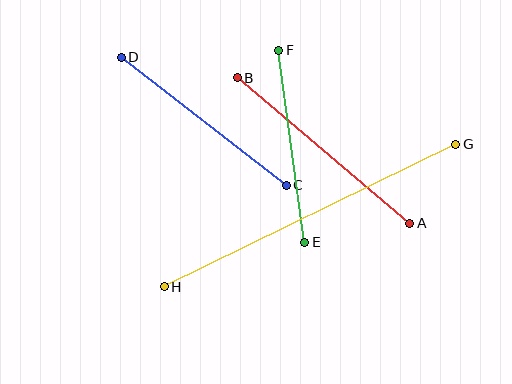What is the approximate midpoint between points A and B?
The midpoint is at approximately (324, 151) pixels.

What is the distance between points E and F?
The distance is approximately 194 pixels.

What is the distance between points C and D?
The distance is approximately 209 pixels.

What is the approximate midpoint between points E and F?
The midpoint is at approximately (292, 146) pixels.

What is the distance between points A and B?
The distance is approximately 226 pixels.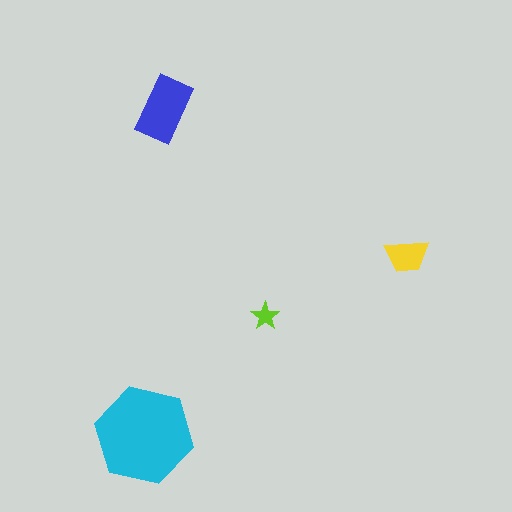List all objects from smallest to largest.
The lime star, the yellow trapezoid, the blue rectangle, the cyan hexagon.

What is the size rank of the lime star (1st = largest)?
4th.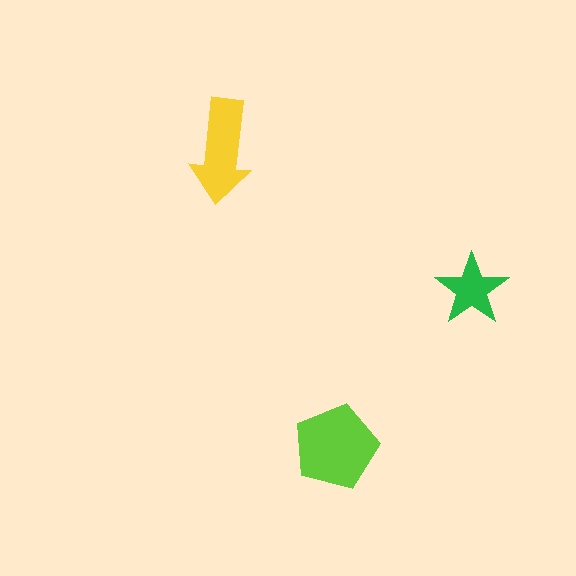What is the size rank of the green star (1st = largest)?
3rd.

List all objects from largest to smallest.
The lime pentagon, the yellow arrow, the green star.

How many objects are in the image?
There are 3 objects in the image.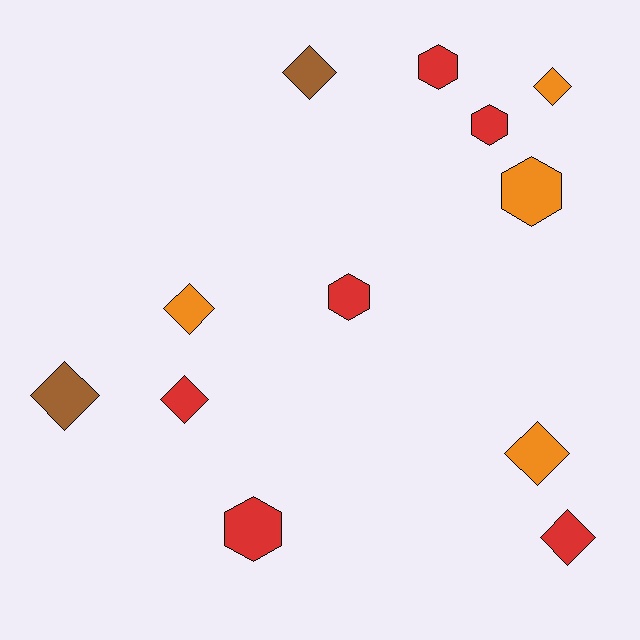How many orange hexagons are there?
There is 1 orange hexagon.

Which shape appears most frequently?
Diamond, with 7 objects.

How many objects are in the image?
There are 12 objects.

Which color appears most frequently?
Red, with 6 objects.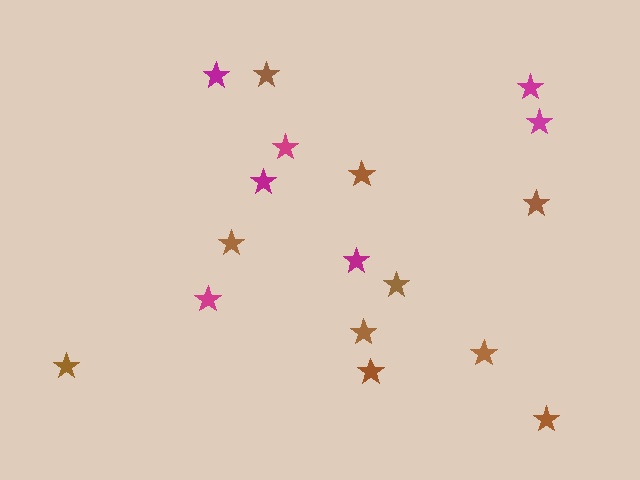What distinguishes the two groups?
There are 2 groups: one group of brown stars (10) and one group of magenta stars (7).